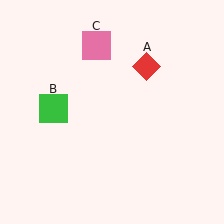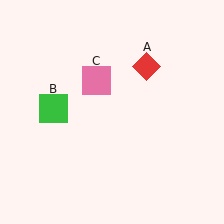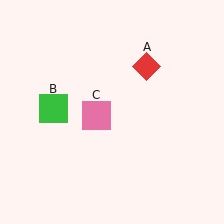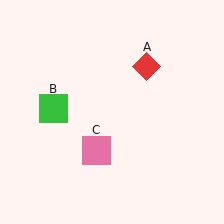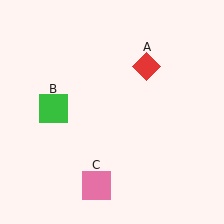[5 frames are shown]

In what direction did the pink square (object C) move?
The pink square (object C) moved down.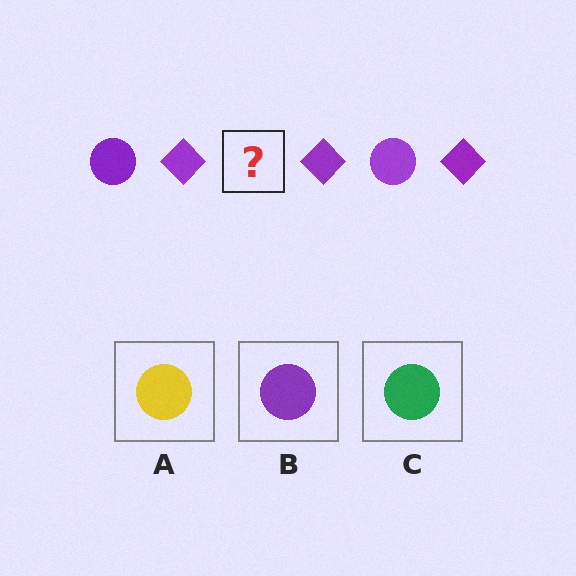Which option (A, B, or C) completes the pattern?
B.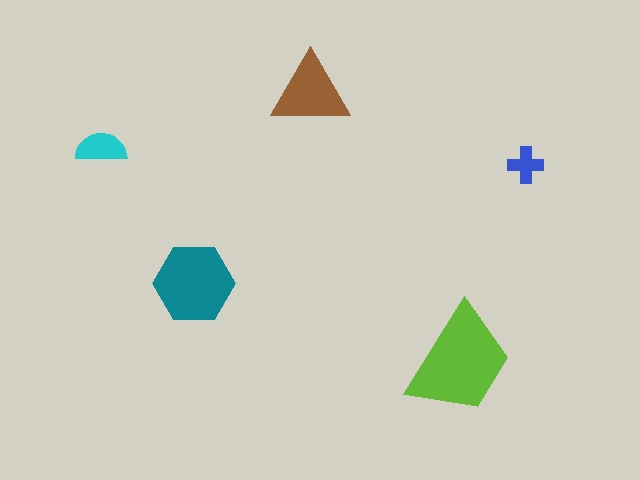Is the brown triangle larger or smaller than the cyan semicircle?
Larger.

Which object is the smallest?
The blue cross.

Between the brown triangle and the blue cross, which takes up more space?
The brown triangle.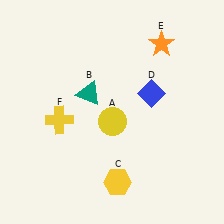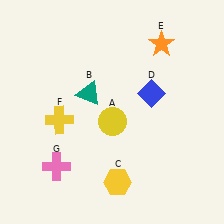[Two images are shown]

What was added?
A pink cross (G) was added in Image 2.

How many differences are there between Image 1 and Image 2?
There is 1 difference between the two images.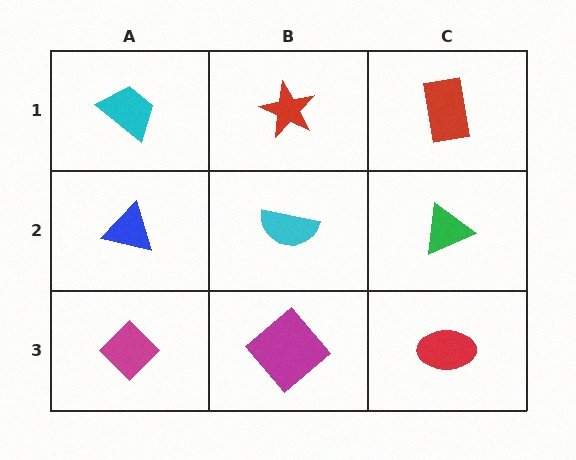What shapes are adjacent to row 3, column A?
A blue triangle (row 2, column A), a magenta diamond (row 3, column B).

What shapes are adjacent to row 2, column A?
A cyan trapezoid (row 1, column A), a magenta diamond (row 3, column A), a cyan semicircle (row 2, column B).